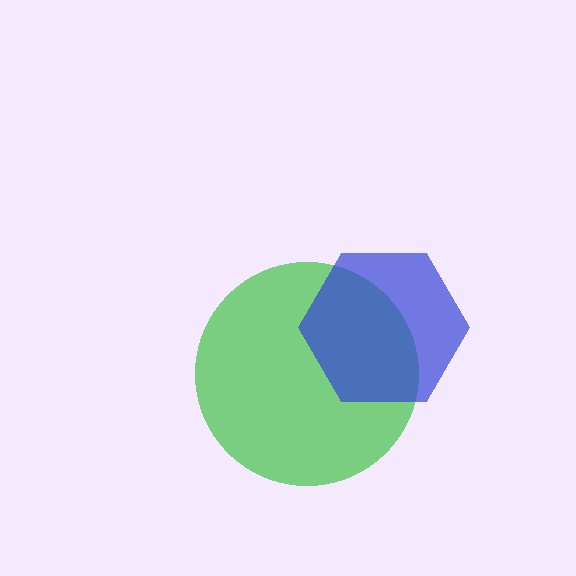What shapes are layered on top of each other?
The layered shapes are: a green circle, a blue hexagon.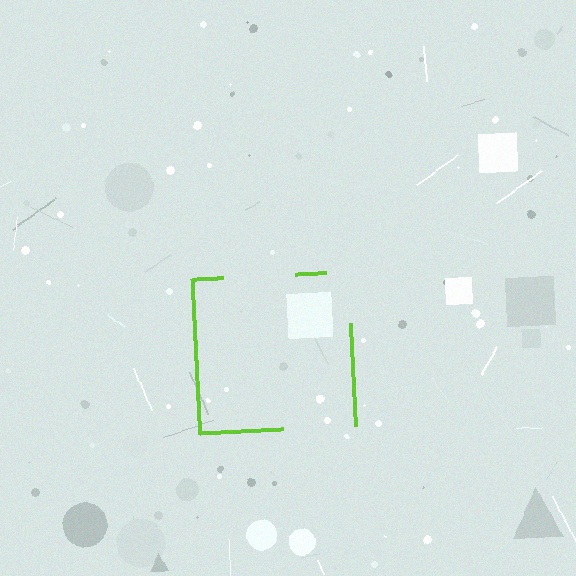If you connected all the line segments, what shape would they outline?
They would outline a square.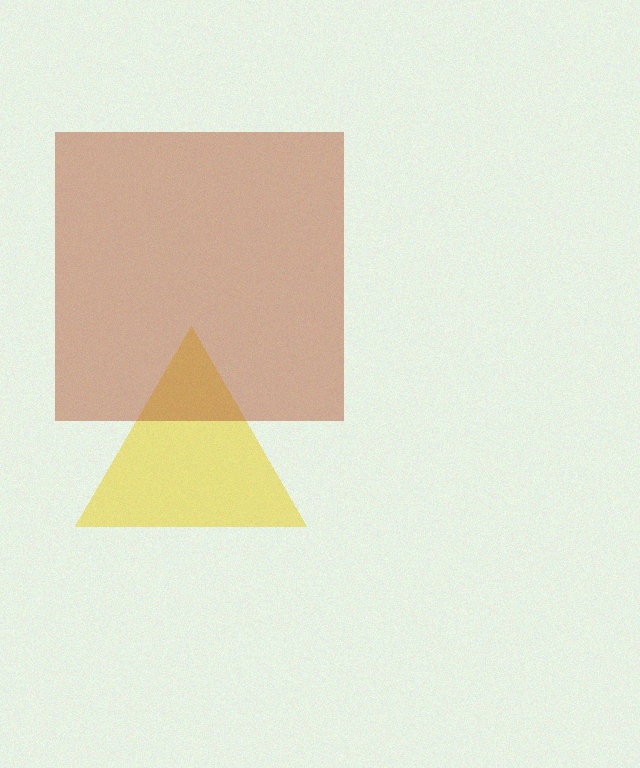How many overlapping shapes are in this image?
There are 2 overlapping shapes in the image.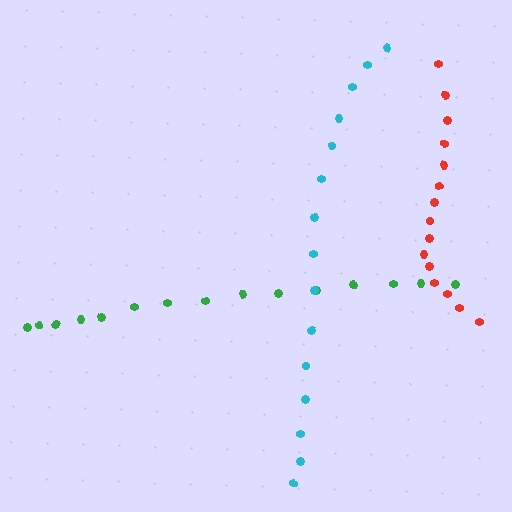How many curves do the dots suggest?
There are 3 distinct paths.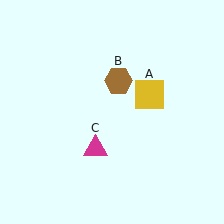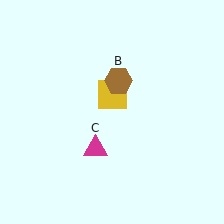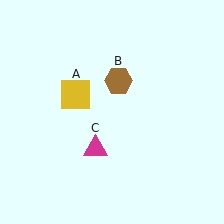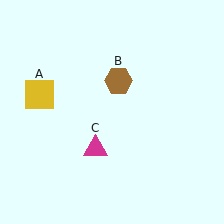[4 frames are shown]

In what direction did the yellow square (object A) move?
The yellow square (object A) moved left.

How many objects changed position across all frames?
1 object changed position: yellow square (object A).